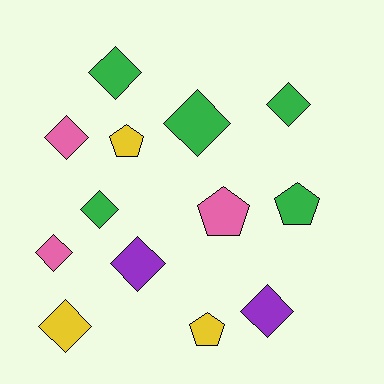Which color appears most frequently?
Green, with 5 objects.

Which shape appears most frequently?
Diamond, with 9 objects.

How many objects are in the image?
There are 13 objects.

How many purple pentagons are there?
There are no purple pentagons.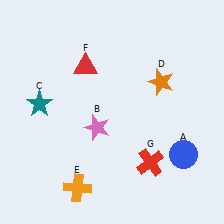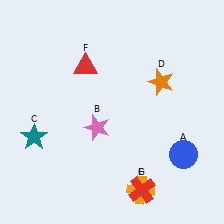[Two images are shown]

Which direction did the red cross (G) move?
The red cross (G) moved down.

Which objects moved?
The objects that moved are: the teal star (C), the orange cross (E), the red cross (G).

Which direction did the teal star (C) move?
The teal star (C) moved down.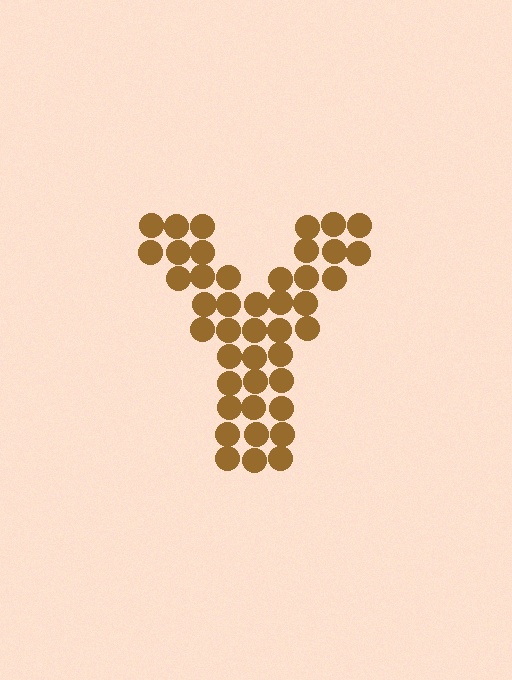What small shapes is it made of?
It is made of small circles.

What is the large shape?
The large shape is the letter Y.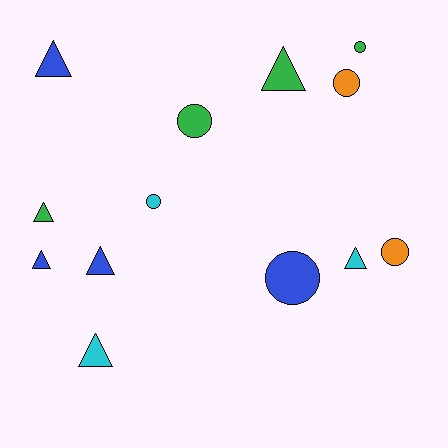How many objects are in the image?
There are 13 objects.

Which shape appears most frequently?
Triangle, with 7 objects.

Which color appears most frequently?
Green, with 4 objects.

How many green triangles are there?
There are 2 green triangles.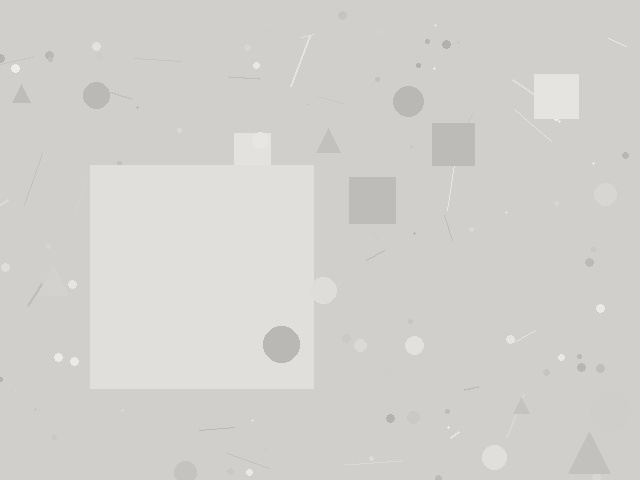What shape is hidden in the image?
A square is hidden in the image.